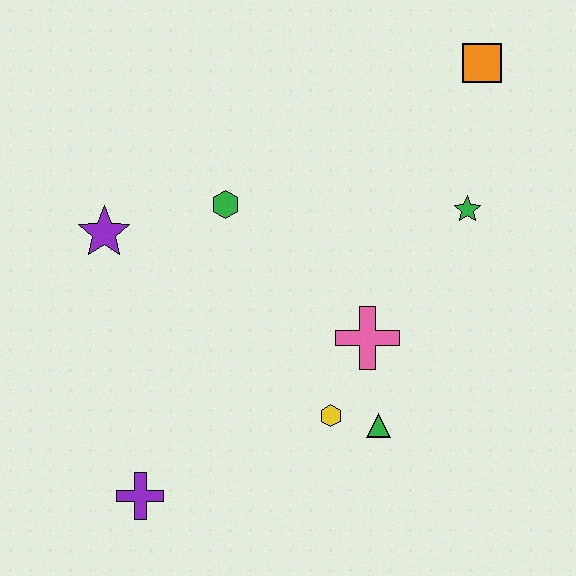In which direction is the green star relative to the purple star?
The green star is to the right of the purple star.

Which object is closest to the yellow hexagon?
The green triangle is closest to the yellow hexagon.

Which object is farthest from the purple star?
The orange square is farthest from the purple star.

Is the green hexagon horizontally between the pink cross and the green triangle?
No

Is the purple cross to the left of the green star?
Yes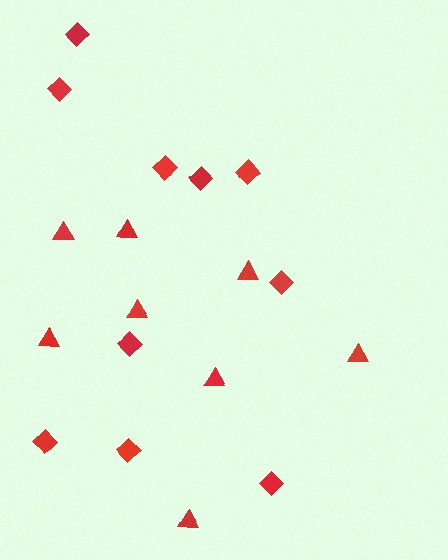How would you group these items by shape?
There are 2 groups: one group of triangles (8) and one group of diamonds (10).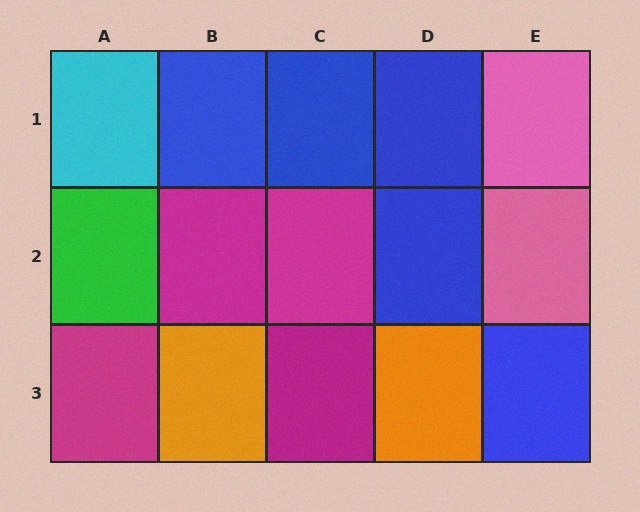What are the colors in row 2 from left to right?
Green, magenta, magenta, blue, pink.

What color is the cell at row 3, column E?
Blue.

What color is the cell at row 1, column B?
Blue.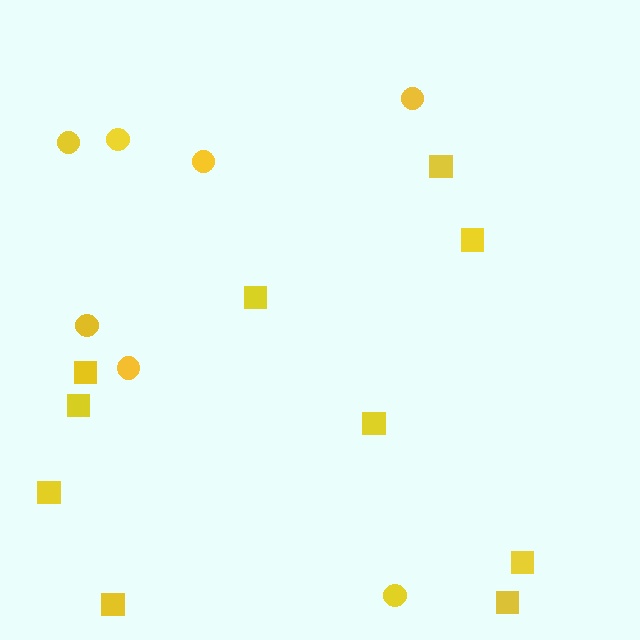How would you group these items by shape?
There are 2 groups: one group of circles (7) and one group of squares (10).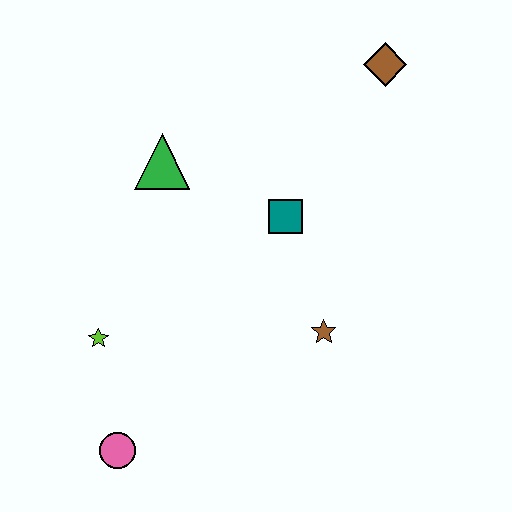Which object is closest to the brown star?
The teal square is closest to the brown star.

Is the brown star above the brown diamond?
No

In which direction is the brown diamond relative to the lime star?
The brown diamond is to the right of the lime star.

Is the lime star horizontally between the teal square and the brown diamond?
No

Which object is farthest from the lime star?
The brown diamond is farthest from the lime star.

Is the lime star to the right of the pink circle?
No